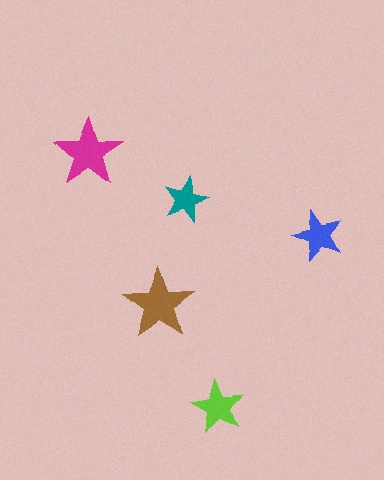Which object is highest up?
The magenta star is topmost.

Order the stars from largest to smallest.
the brown one, the magenta one, the lime one, the blue one, the teal one.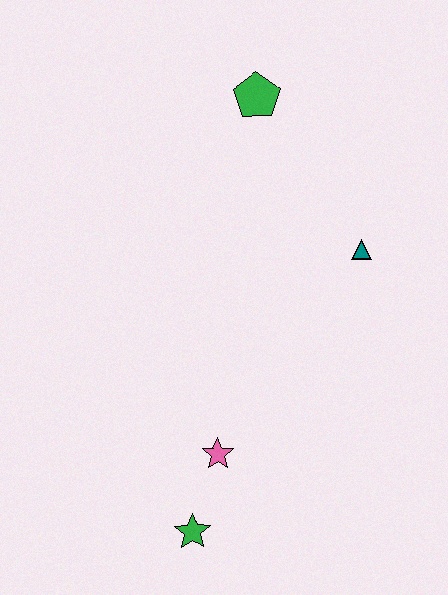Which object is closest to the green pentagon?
The teal triangle is closest to the green pentagon.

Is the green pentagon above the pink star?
Yes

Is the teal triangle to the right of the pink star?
Yes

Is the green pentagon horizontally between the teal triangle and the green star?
Yes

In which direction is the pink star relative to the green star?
The pink star is above the green star.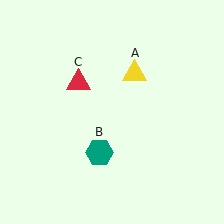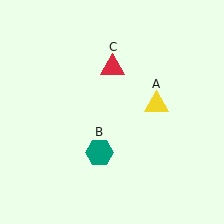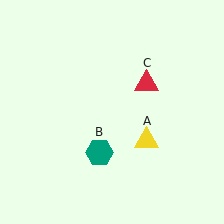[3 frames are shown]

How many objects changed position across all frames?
2 objects changed position: yellow triangle (object A), red triangle (object C).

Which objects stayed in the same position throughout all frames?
Teal hexagon (object B) remained stationary.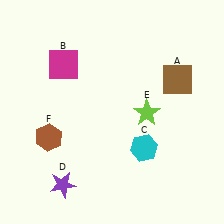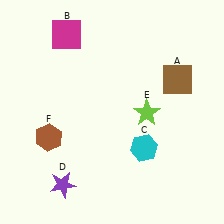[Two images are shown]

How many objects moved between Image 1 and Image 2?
1 object moved between the two images.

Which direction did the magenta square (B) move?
The magenta square (B) moved up.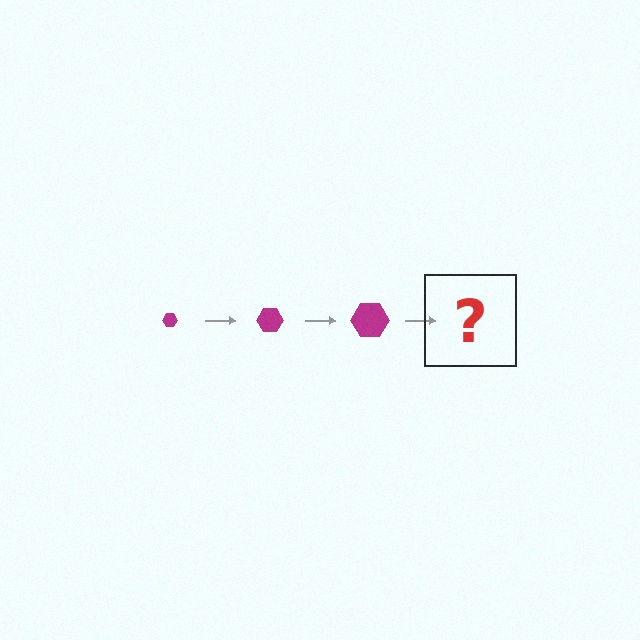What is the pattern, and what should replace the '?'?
The pattern is that the hexagon gets progressively larger each step. The '?' should be a magenta hexagon, larger than the previous one.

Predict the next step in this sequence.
The next step is a magenta hexagon, larger than the previous one.